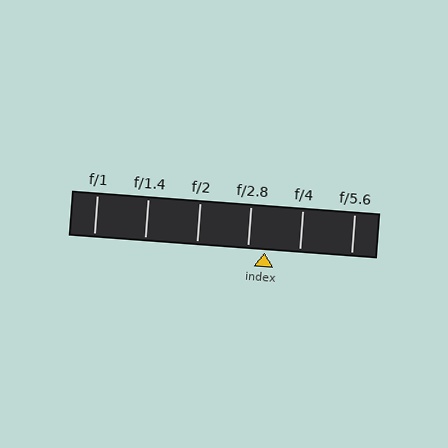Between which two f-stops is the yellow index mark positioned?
The index mark is between f/2.8 and f/4.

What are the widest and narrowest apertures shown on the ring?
The widest aperture shown is f/1 and the narrowest is f/5.6.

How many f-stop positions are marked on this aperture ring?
There are 6 f-stop positions marked.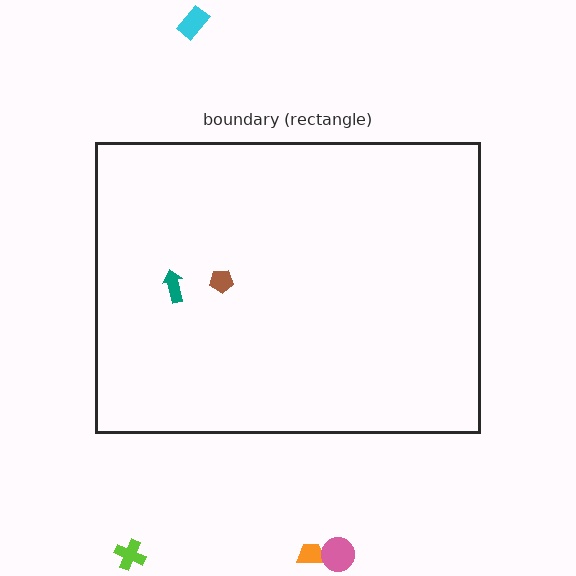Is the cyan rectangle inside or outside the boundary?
Outside.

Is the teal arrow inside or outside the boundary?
Inside.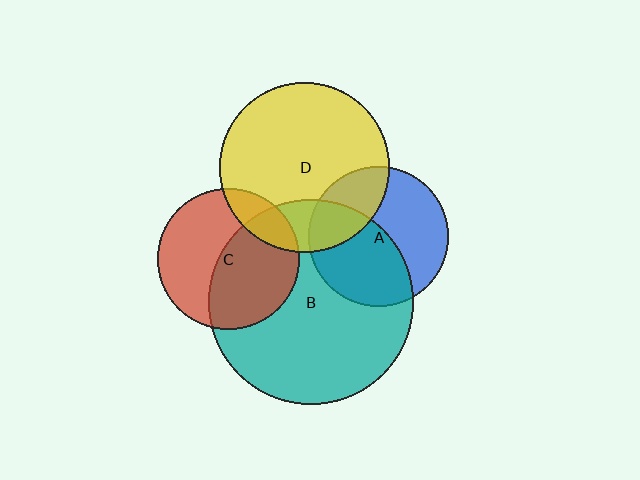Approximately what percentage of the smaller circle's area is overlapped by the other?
Approximately 50%.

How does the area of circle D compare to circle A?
Approximately 1.5 times.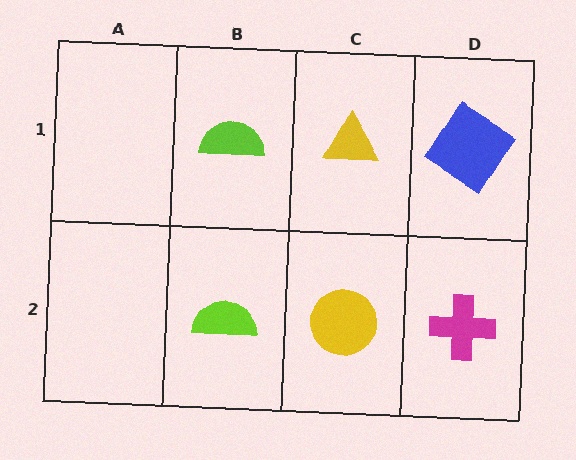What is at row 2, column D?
A magenta cross.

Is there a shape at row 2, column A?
No, that cell is empty.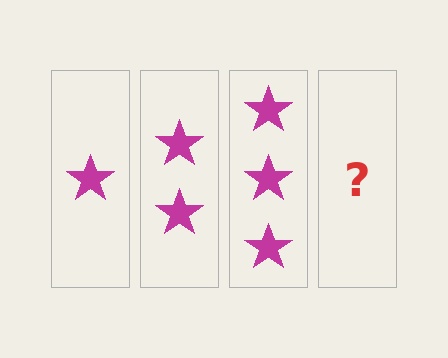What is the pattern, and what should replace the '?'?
The pattern is that each step adds one more star. The '?' should be 4 stars.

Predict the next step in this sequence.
The next step is 4 stars.